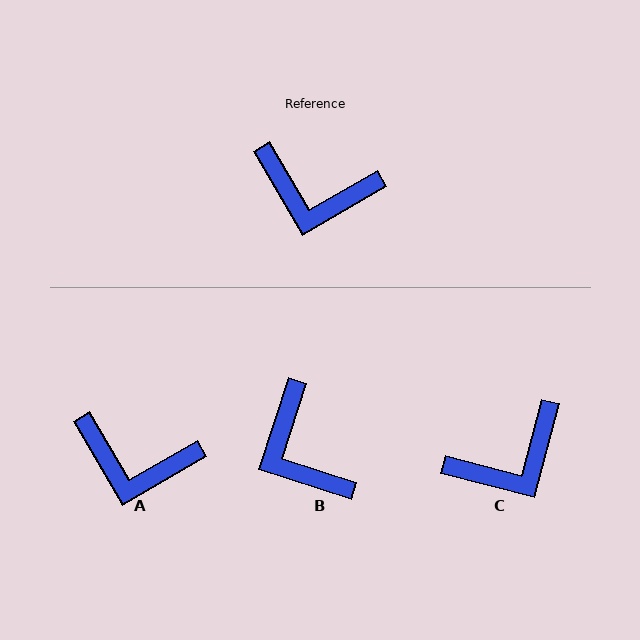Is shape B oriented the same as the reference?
No, it is off by about 48 degrees.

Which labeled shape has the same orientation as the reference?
A.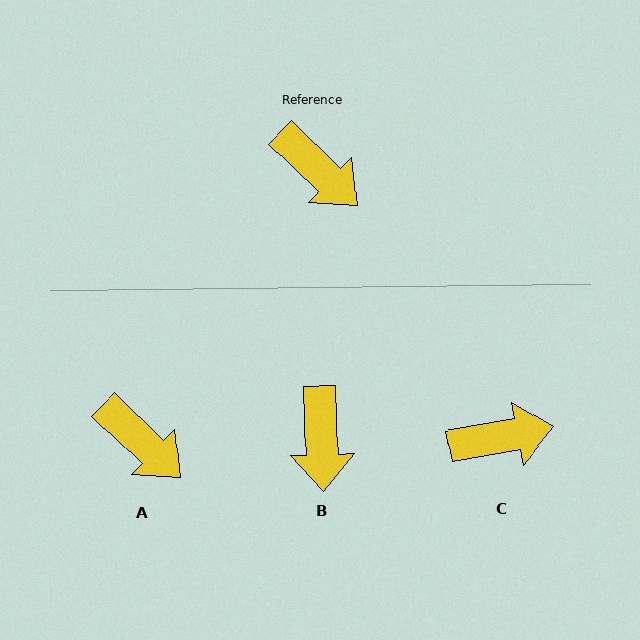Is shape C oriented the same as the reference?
No, it is off by about 54 degrees.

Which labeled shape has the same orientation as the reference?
A.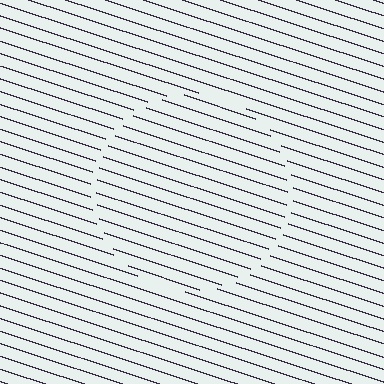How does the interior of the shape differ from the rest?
The interior of the shape contains the same grating, shifted by half a period — the contour is defined by the phase discontinuity where line-ends from the inner and outer gratings abut.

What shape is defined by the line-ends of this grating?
An illusory circle. The interior of the shape contains the same grating, shifted by half a period — the contour is defined by the phase discontinuity where line-ends from the inner and outer gratings abut.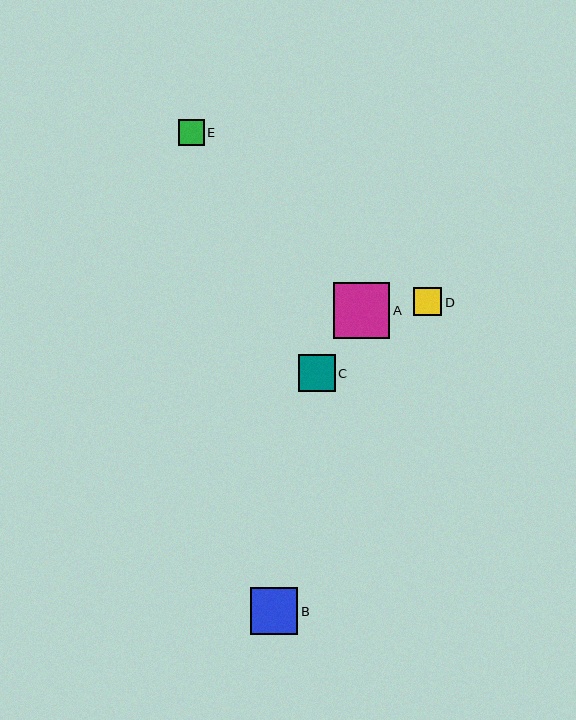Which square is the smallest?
Square E is the smallest with a size of approximately 26 pixels.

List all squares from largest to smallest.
From largest to smallest: A, B, C, D, E.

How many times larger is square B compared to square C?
Square B is approximately 1.3 times the size of square C.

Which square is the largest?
Square A is the largest with a size of approximately 56 pixels.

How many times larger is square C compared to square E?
Square C is approximately 1.4 times the size of square E.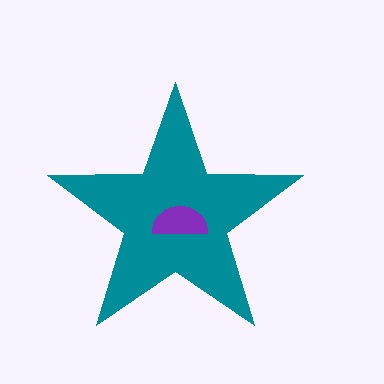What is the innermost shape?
The purple semicircle.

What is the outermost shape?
The teal star.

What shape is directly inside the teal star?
The purple semicircle.